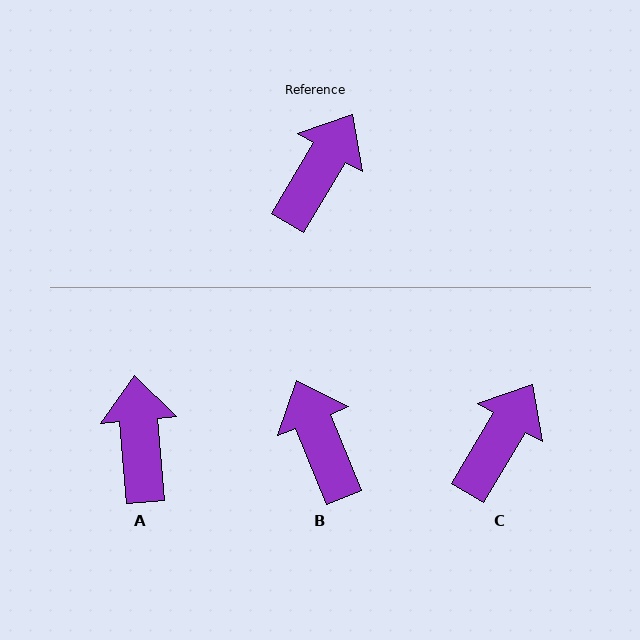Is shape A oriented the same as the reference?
No, it is off by about 36 degrees.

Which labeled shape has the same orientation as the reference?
C.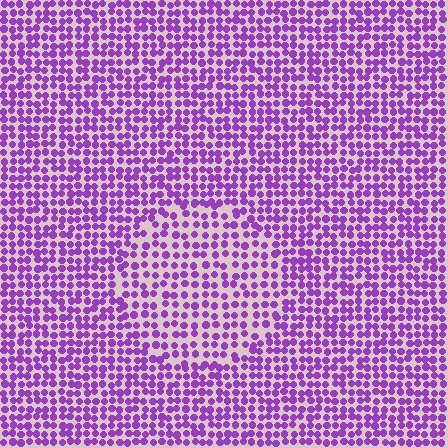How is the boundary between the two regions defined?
The boundary is defined by a change in element density (approximately 1.5x ratio). All elements are the same color, size, and shape.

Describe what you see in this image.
The image contains small purple elements arranged at two different densities. A circle-shaped region is visible where the elements are less densely packed than the surrounding area.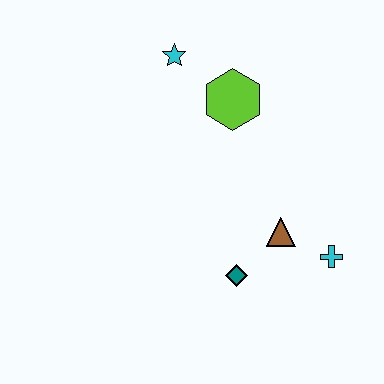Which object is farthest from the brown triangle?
The cyan star is farthest from the brown triangle.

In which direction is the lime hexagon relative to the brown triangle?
The lime hexagon is above the brown triangle.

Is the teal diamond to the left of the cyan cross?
Yes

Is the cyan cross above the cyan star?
No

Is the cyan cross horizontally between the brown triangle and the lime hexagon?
No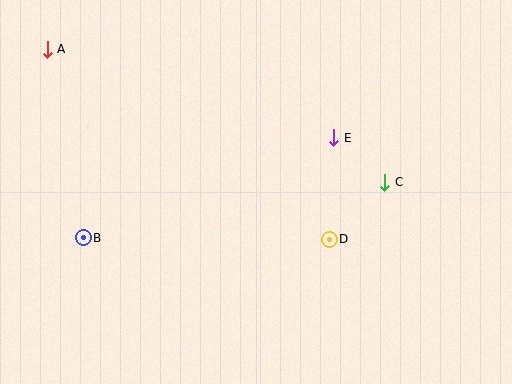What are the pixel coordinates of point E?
Point E is at (334, 138).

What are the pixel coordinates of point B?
Point B is at (83, 238).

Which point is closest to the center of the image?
Point D at (329, 239) is closest to the center.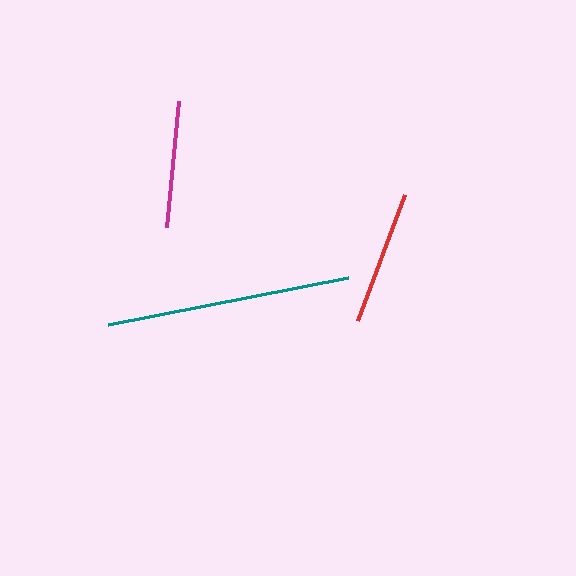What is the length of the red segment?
The red segment is approximately 135 pixels long.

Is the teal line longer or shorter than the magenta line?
The teal line is longer than the magenta line.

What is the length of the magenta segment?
The magenta segment is approximately 127 pixels long.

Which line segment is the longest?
The teal line is the longest at approximately 245 pixels.